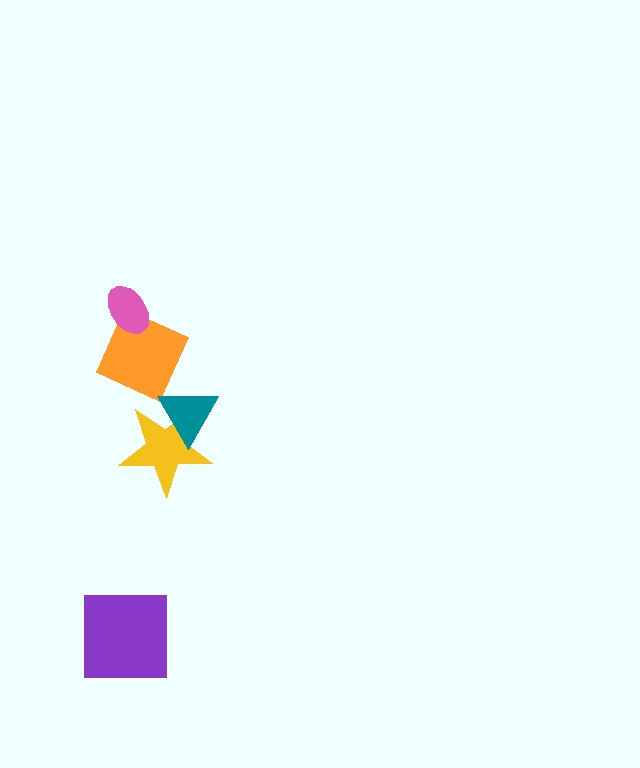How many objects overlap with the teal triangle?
1 object overlaps with the teal triangle.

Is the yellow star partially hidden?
Yes, it is partially covered by another shape.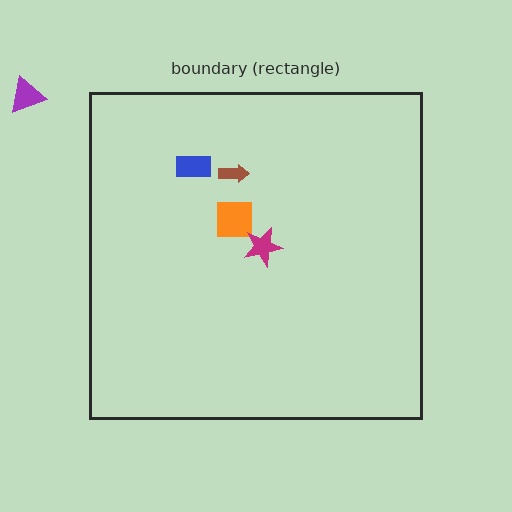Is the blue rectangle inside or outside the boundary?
Inside.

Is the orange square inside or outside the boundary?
Inside.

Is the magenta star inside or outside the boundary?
Inside.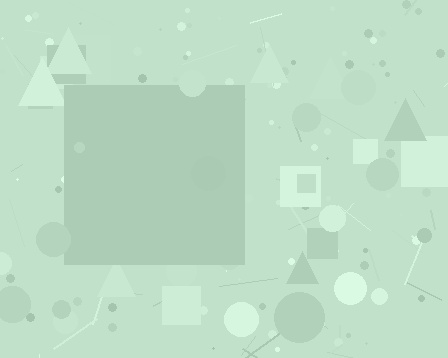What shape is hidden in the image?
A square is hidden in the image.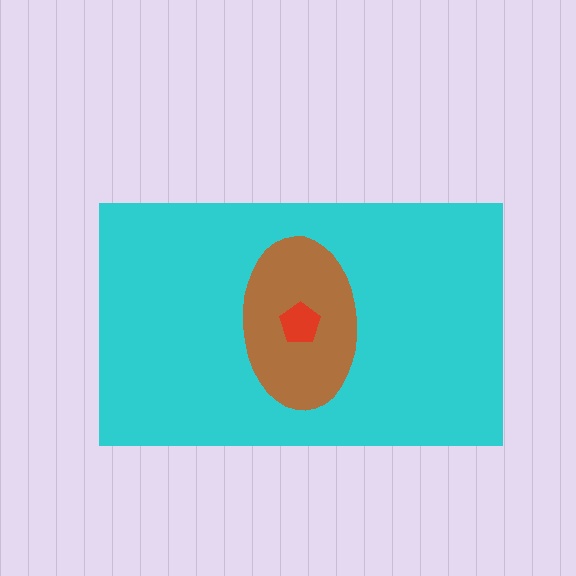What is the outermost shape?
The cyan rectangle.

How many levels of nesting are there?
3.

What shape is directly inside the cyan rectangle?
The brown ellipse.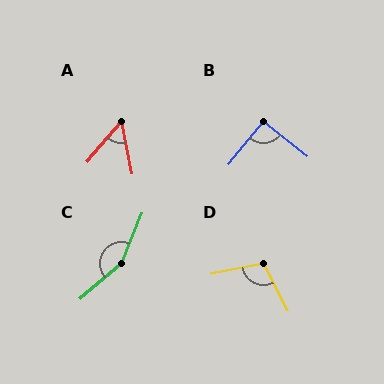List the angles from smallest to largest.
A (52°), B (91°), D (106°), C (153°).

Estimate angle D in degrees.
Approximately 106 degrees.